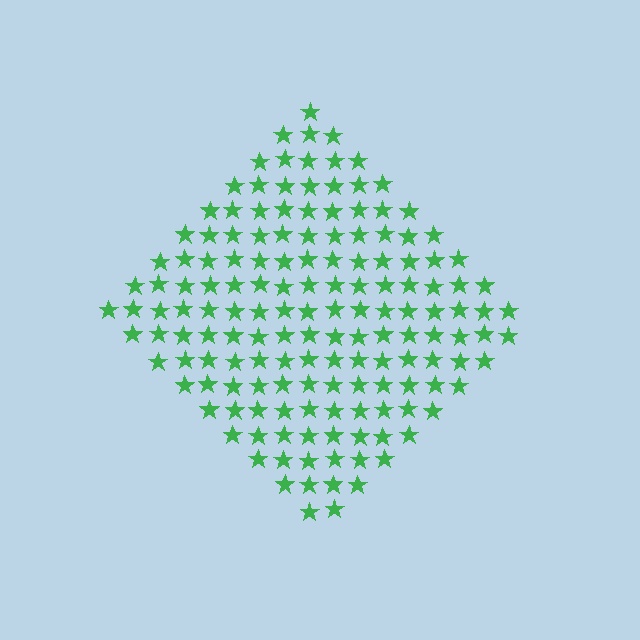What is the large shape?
The large shape is a diamond.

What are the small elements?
The small elements are stars.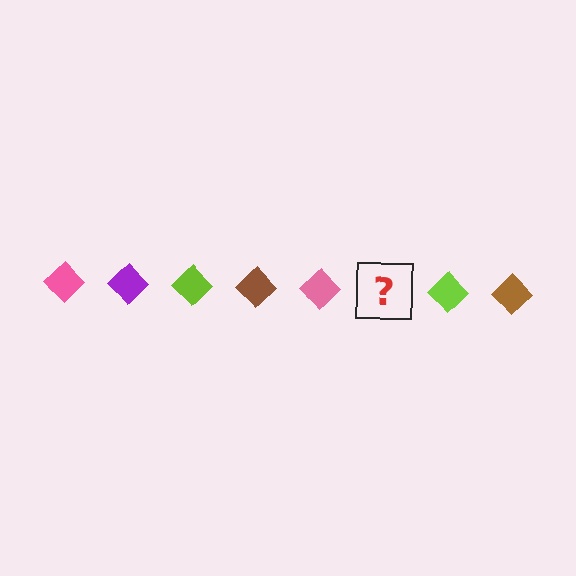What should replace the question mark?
The question mark should be replaced with a purple diamond.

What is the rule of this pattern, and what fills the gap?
The rule is that the pattern cycles through pink, purple, lime, brown diamonds. The gap should be filled with a purple diamond.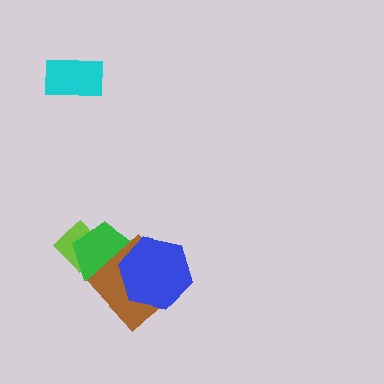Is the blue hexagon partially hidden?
No, no other shape covers it.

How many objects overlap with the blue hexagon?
2 objects overlap with the blue hexagon.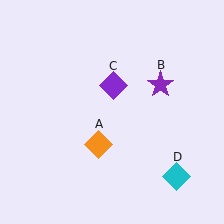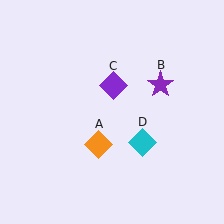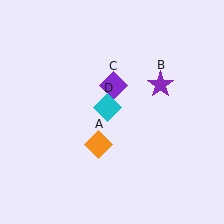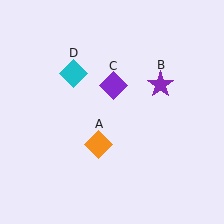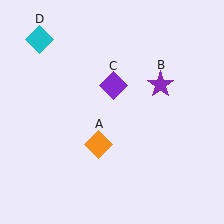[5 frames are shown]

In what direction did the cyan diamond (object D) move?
The cyan diamond (object D) moved up and to the left.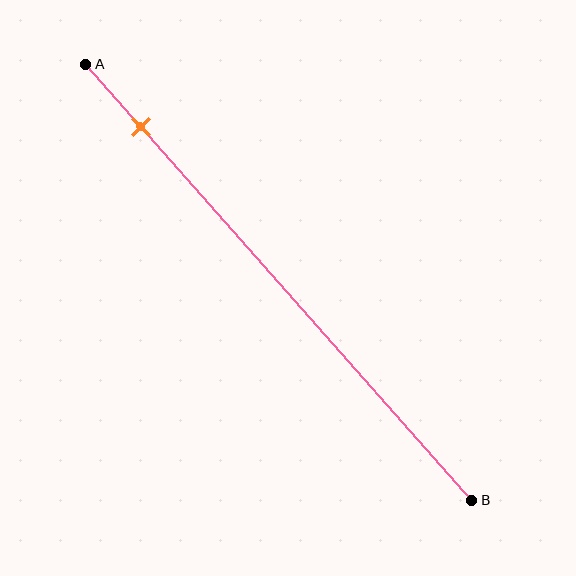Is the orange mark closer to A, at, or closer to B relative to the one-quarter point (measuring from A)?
The orange mark is closer to point A than the one-quarter point of segment AB.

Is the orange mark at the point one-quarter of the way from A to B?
No, the mark is at about 15% from A, not at the 25% one-quarter point.